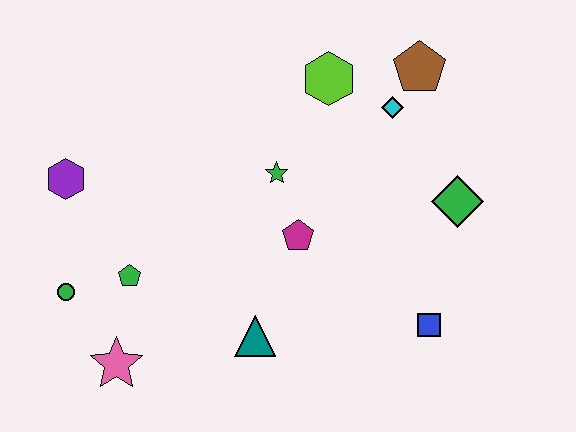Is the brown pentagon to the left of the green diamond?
Yes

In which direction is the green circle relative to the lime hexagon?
The green circle is to the left of the lime hexagon.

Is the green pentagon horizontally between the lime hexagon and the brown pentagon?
No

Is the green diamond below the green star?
Yes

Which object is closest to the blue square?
The green diamond is closest to the blue square.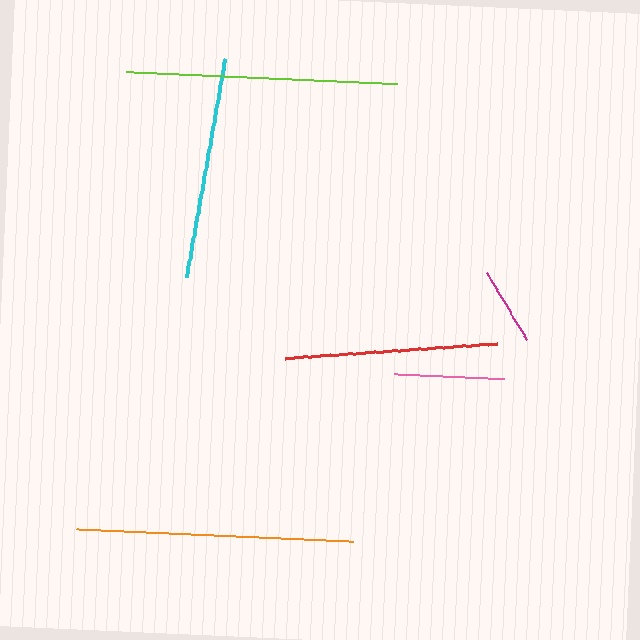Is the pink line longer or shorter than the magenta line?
The pink line is longer than the magenta line.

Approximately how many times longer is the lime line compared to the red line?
The lime line is approximately 1.3 times the length of the red line.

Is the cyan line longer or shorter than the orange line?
The orange line is longer than the cyan line.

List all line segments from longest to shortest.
From longest to shortest: orange, lime, cyan, red, pink, magenta.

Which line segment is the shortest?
The magenta line is the shortest at approximately 79 pixels.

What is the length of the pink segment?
The pink segment is approximately 110 pixels long.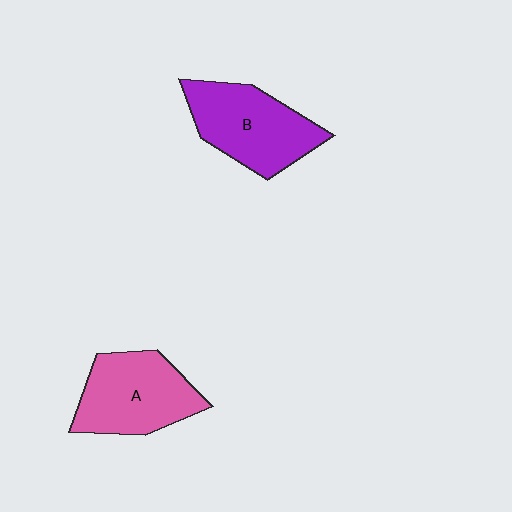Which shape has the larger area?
Shape B (purple).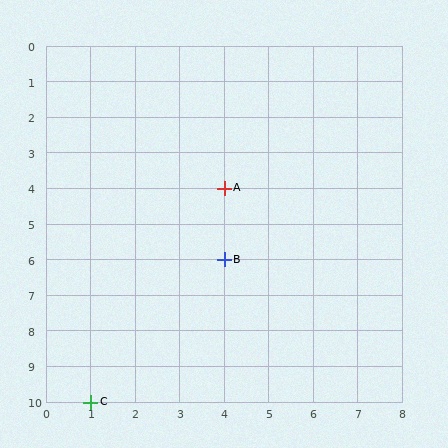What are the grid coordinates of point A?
Point A is at grid coordinates (4, 4).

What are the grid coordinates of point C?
Point C is at grid coordinates (1, 10).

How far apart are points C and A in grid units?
Points C and A are 3 columns and 6 rows apart (about 6.7 grid units diagonally).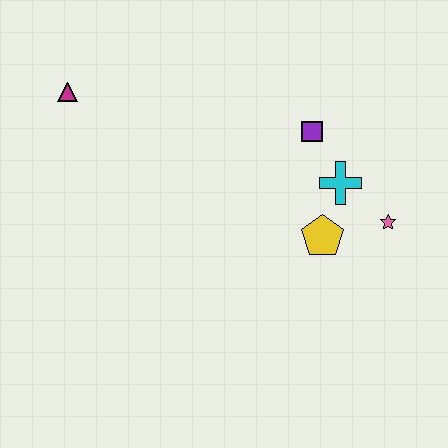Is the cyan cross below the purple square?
Yes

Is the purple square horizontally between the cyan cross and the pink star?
No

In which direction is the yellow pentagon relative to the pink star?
The yellow pentagon is to the left of the pink star.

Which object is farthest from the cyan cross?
The magenta triangle is farthest from the cyan cross.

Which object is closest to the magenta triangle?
The purple square is closest to the magenta triangle.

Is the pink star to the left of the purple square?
No